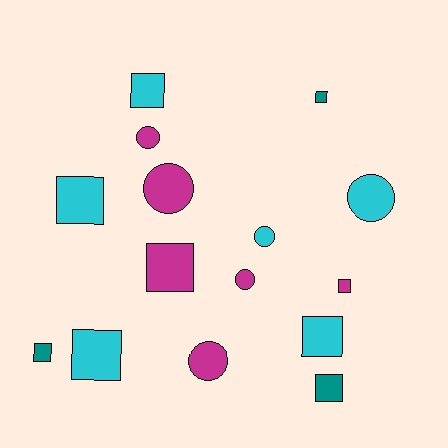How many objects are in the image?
There are 15 objects.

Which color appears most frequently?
Cyan, with 6 objects.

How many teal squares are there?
There are 3 teal squares.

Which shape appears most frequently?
Square, with 9 objects.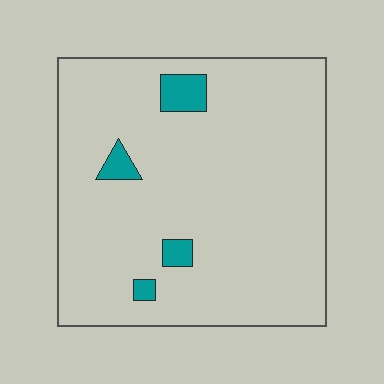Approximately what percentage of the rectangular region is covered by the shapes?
Approximately 5%.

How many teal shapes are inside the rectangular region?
4.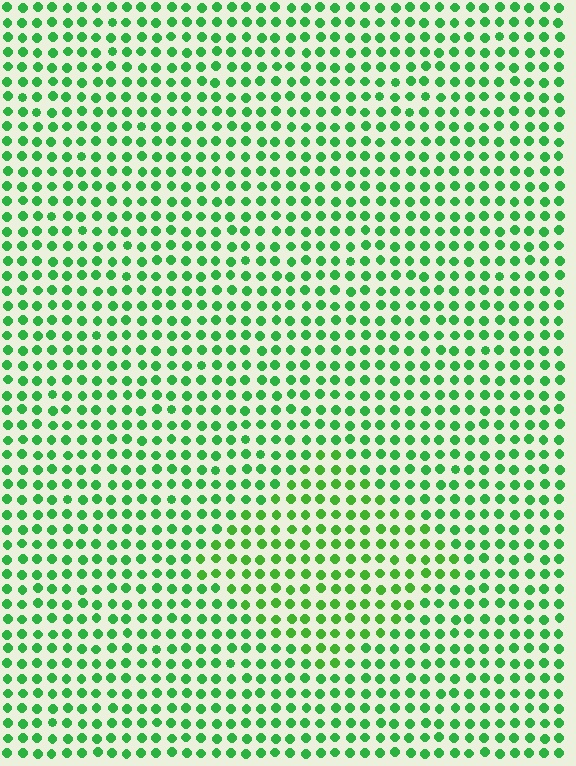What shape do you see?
I see a diamond.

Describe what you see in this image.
The image is filled with small green elements in a uniform arrangement. A diamond-shaped region is visible where the elements are tinted to a slightly different hue, forming a subtle color boundary.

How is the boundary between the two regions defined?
The boundary is defined purely by a slight shift in hue (about 19 degrees). Spacing, size, and orientation are identical on both sides.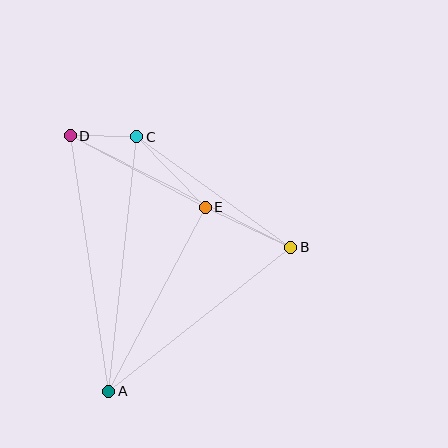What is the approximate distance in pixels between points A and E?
The distance between A and E is approximately 208 pixels.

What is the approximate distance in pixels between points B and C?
The distance between B and C is approximately 189 pixels.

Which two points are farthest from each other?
Points A and D are farthest from each other.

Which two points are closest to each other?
Points C and D are closest to each other.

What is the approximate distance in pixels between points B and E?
The distance between B and E is approximately 94 pixels.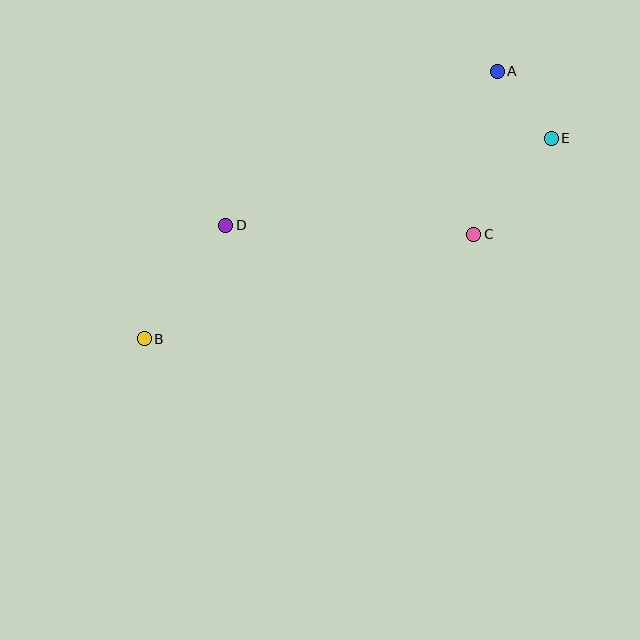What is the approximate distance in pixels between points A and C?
The distance between A and C is approximately 165 pixels.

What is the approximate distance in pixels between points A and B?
The distance between A and B is approximately 443 pixels.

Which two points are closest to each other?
Points A and E are closest to each other.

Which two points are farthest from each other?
Points B and E are farthest from each other.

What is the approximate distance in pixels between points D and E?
The distance between D and E is approximately 337 pixels.